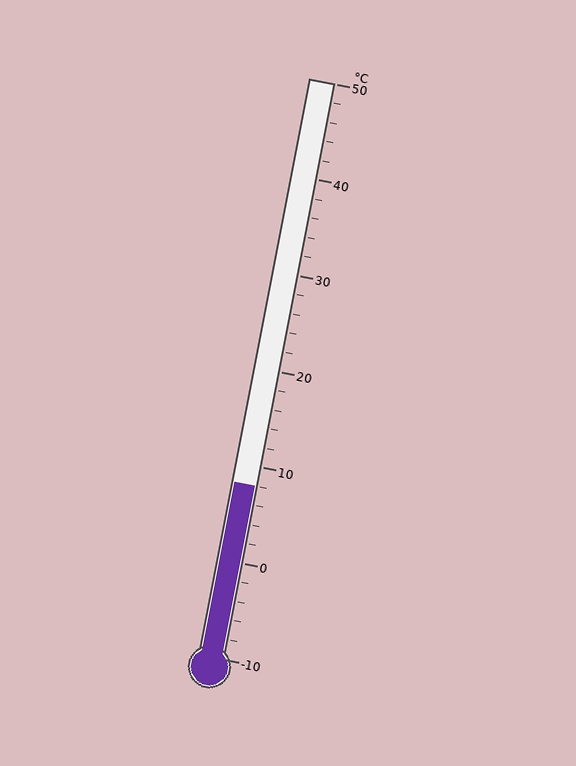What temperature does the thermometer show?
The thermometer shows approximately 8°C.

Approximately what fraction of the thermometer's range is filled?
The thermometer is filled to approximately 30% of its range.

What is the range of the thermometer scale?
The thermometer scale ranges from -10°C to 50°C.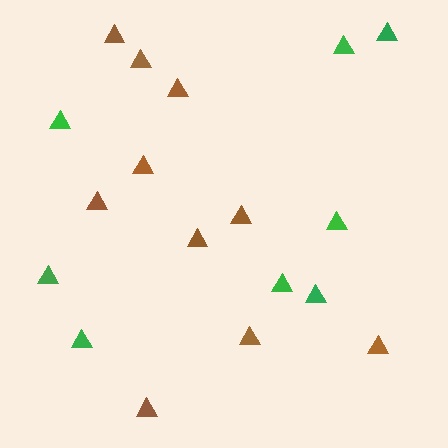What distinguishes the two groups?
There are 2 groups: one group of green triangles (8) and one group of brown triangles (10).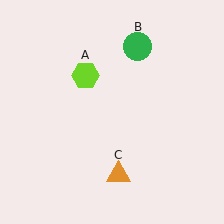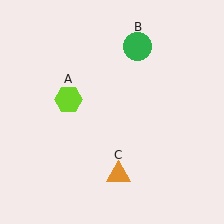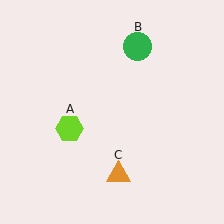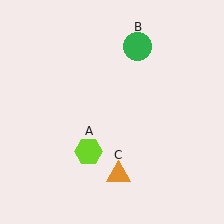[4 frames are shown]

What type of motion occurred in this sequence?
The lime hexagon (object A) rotated counterclockwise around the center of the scene.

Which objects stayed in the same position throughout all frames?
Green circle (object B) and orange triangle (object C) remained stationary.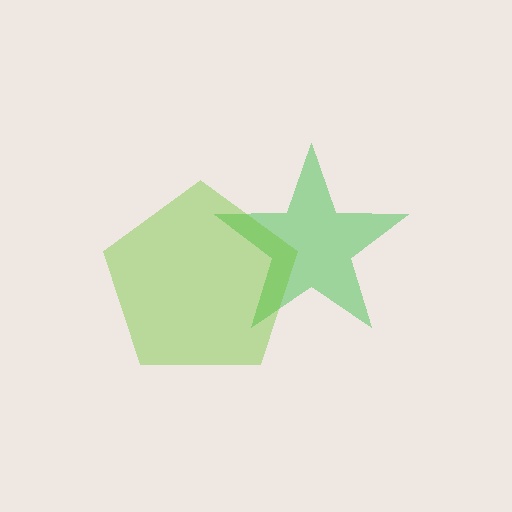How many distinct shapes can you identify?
There are 2 distinct shapes: a green star, a lime pentagon.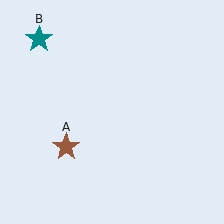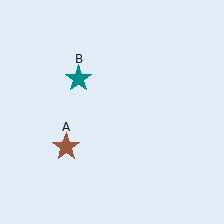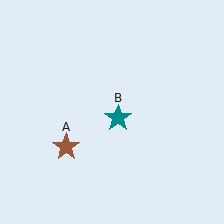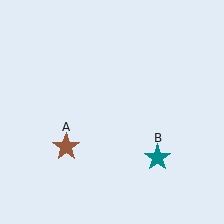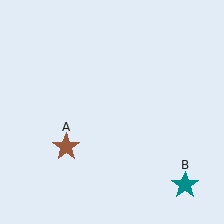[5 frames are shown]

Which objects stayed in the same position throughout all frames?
Brown star (object A) remained stationary.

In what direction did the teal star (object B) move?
The teal star (object B) moved down and to the right.